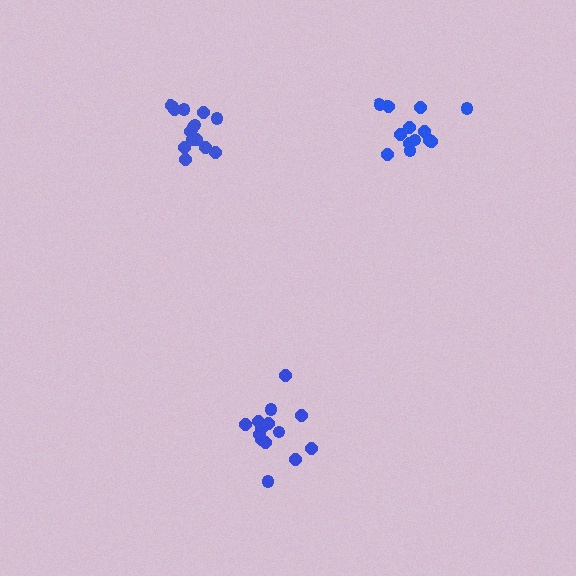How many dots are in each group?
Group 1: 14 dots, Group 2: 14 dots, Group 3: 13 dots (41 total).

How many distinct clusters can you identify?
There are 3 distinct clusters.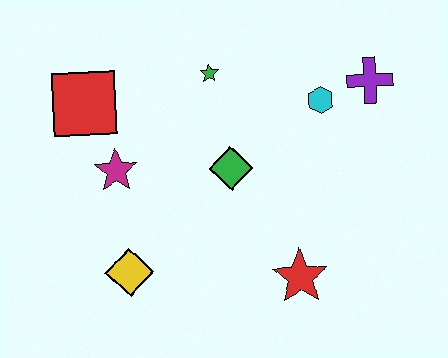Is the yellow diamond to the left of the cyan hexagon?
Yes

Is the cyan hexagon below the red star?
No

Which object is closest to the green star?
The green diamond is closest to the green star.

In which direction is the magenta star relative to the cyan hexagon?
The magenta star is to the left of the cyan hexagon.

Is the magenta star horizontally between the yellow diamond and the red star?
No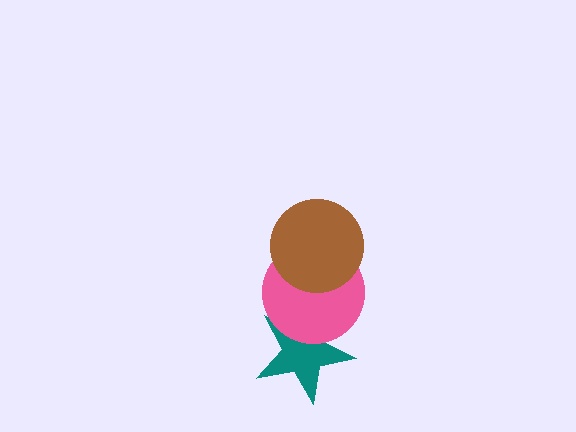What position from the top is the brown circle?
The brown circle is 1st from the top.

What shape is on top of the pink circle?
The brown circle is on top of the pink circle.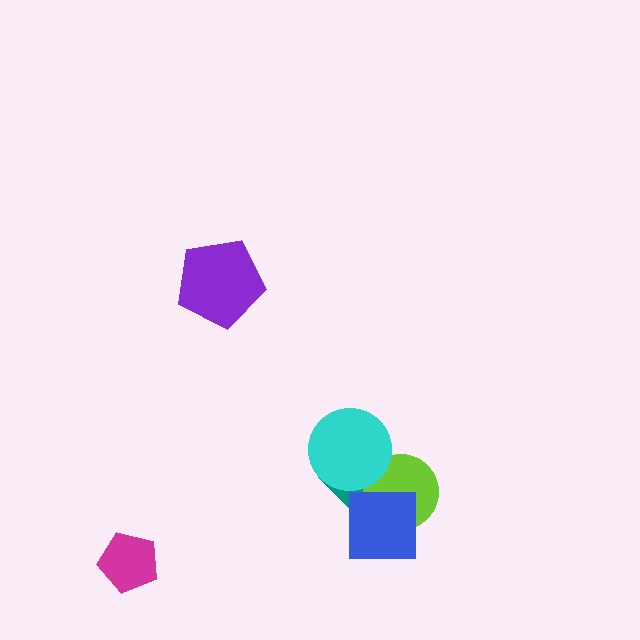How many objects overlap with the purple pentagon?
0 objects overlap with the purple pentagon.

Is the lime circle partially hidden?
Yes, it is partially covered by another shape.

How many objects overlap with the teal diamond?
3 objects overlap with the teal diamond.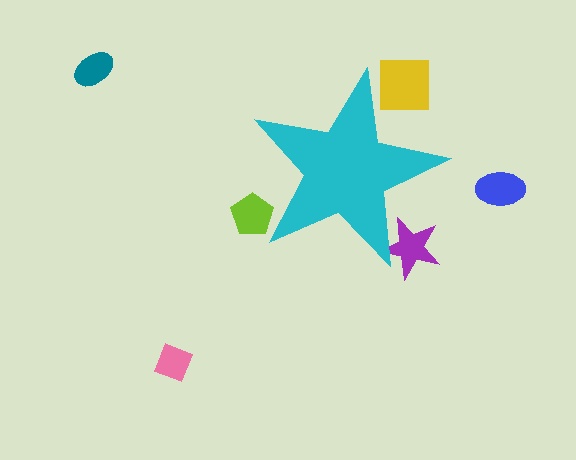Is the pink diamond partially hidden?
No, the pink diamond is fully visible.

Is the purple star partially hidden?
Yes, the purple star is partially hidden behind the cyan star.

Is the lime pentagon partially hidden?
Yes, the lime pentagon is partially hidden behind the cyan star.